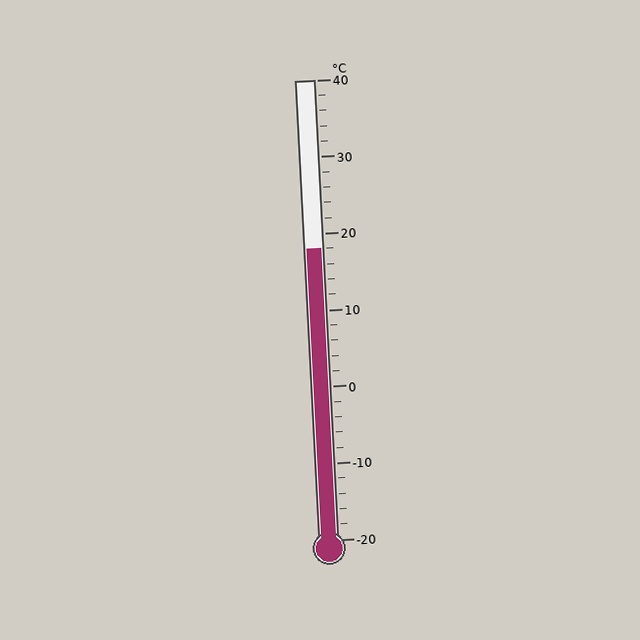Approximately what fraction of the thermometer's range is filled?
The thermometer is filled to approximately 65% of its range.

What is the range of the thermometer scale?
The thermometer scale ranges from -20°C to 40°C.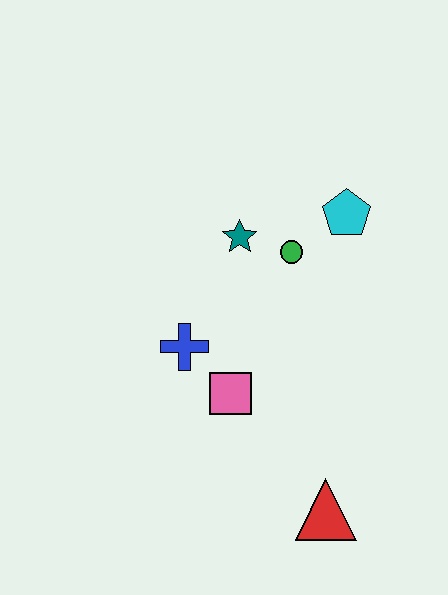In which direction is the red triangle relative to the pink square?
The red triangle is below the pink square.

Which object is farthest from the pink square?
The cyan pentagon is farthest from the pink square.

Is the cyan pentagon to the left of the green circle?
No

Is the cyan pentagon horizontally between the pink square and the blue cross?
No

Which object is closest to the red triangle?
The pink square is closest to the red triangle.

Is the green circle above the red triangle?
Yes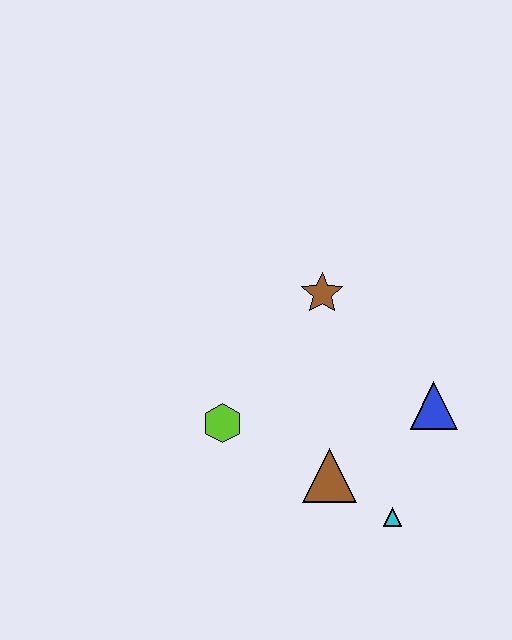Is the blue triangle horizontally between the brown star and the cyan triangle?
No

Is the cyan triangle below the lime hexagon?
Yes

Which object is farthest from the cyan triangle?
The brown star is farthest from the cyan triangle.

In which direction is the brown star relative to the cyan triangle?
The brown star is above the cyan triangle.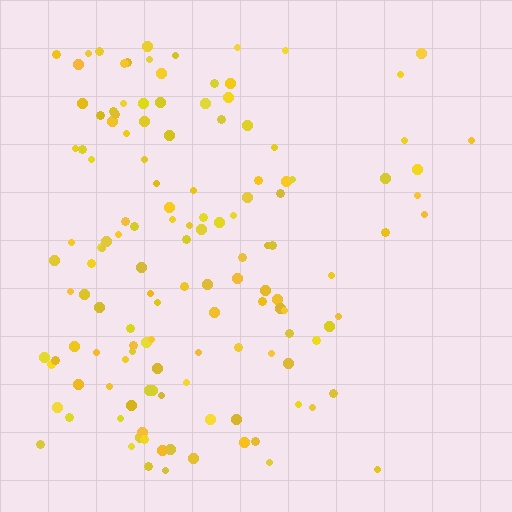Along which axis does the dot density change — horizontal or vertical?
Horizontal.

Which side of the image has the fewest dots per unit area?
The right.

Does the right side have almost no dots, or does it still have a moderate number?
Still a moderate number, just noticeably fewer than the left.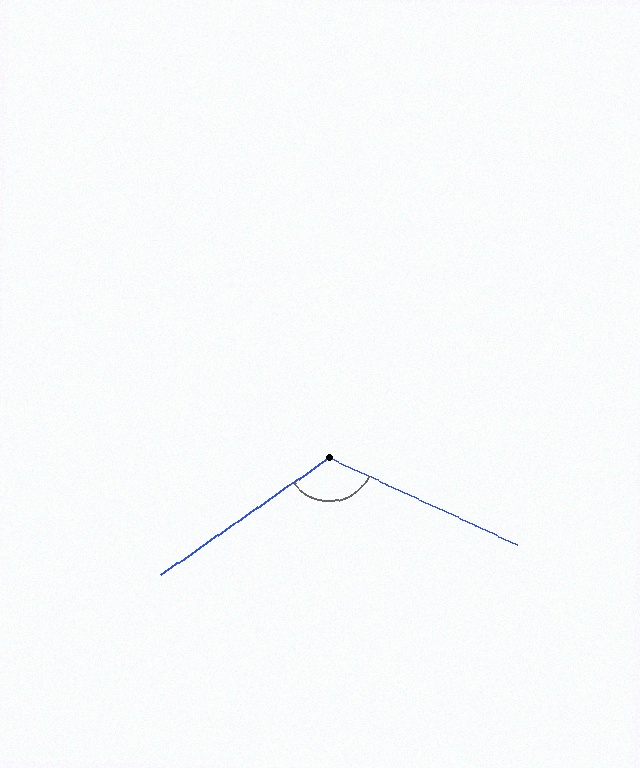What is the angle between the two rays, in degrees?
Approximately 120 degrees.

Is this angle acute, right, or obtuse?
It is obtuse.